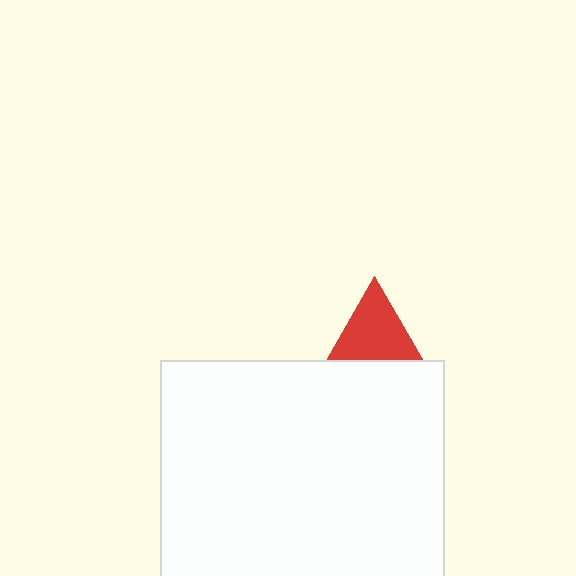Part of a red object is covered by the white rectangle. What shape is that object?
It is a triangle.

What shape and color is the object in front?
The object in front is a white rectangle.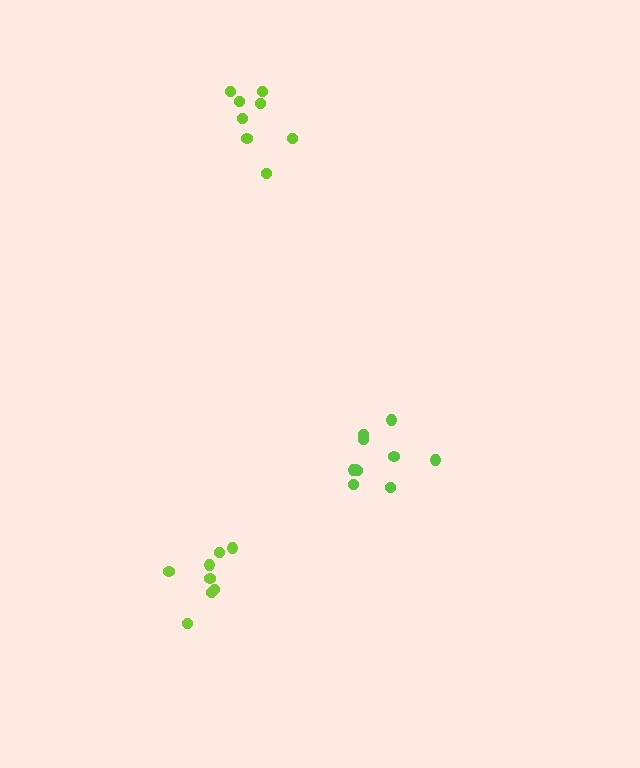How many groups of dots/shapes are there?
There are 3 groups.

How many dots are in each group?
Group 1: 10 dots, Group 2: 8 dots, Group 3: 8 dots (26 total).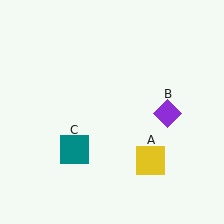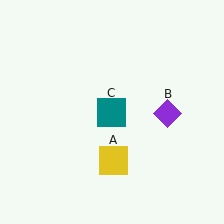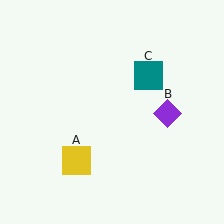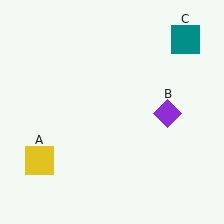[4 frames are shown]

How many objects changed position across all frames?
2 objects changed position: yellow square (object A), teal square (object C).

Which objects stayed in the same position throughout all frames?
Purple diamond (object B) remained stationary.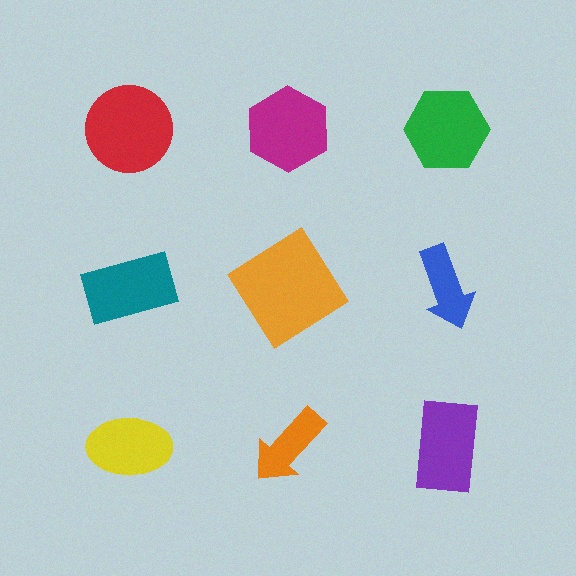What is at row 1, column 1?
A red circle.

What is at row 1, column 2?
A magenta hexagon.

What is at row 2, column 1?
A teal rectangle.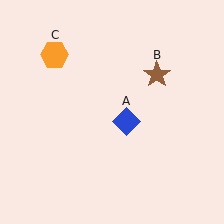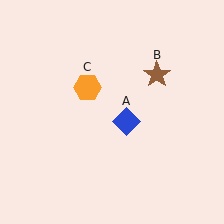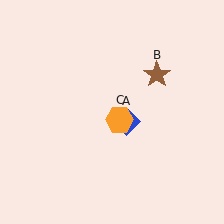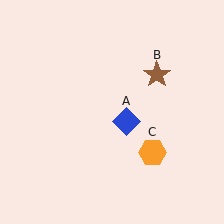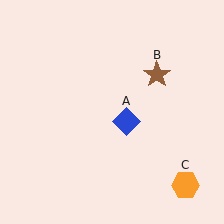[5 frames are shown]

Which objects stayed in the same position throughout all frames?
Blue diamond (object A) and brown star (object B) remained stationary.